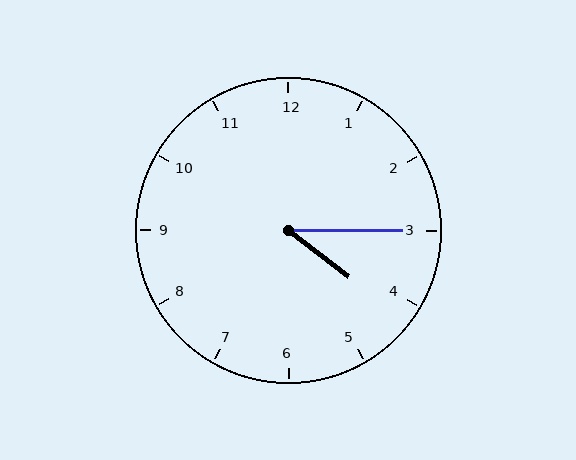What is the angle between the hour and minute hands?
Approximately 38 degrees.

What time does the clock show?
4:15.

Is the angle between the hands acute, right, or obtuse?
It is acute.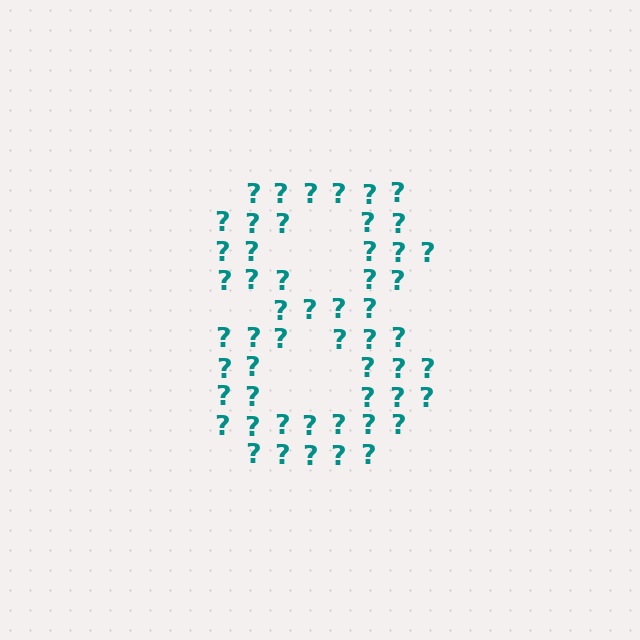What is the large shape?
The large shape is the digit 8.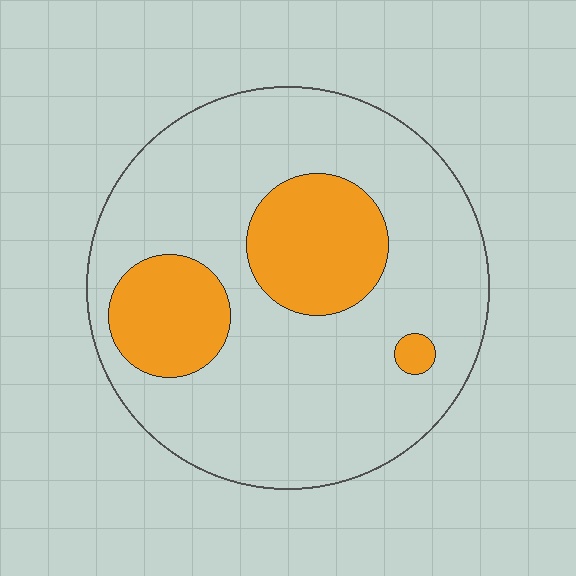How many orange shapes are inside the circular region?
3.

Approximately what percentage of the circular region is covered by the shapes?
Approximately 25%.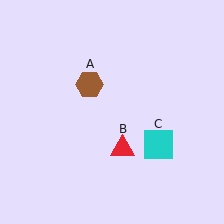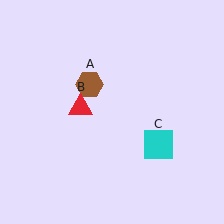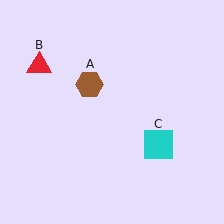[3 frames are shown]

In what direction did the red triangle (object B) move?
The red triangle (object B) moved up and to the left.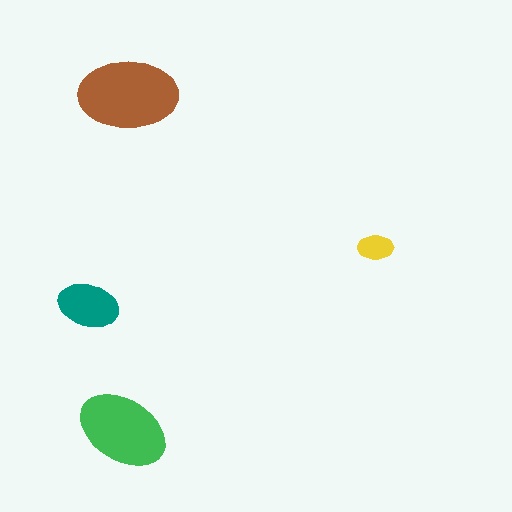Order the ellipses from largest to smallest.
the brown one, the green one, the teal one, the yellow one.